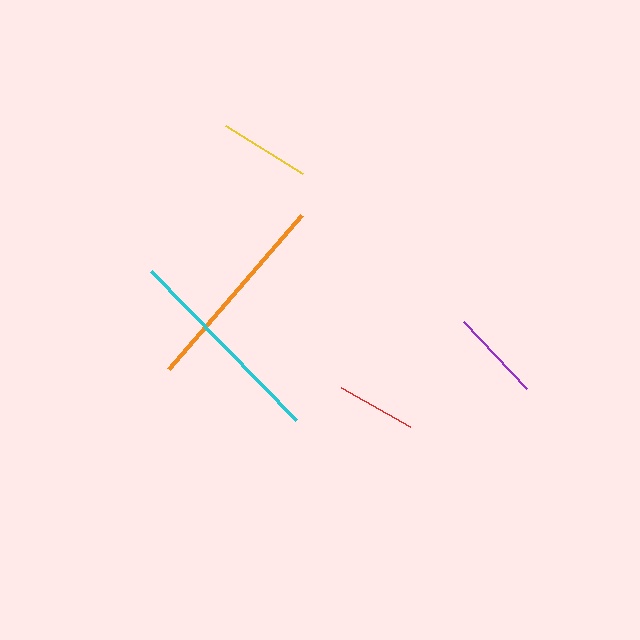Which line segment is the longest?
The cyan line is the longest at approximately 207 pixels.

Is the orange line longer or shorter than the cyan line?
The cyan line is longer than the orange line.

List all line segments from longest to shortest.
From longest to shortest: cyan, orange, purple, yellow, red.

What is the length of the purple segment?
The purple segment is approximately 92 pixels long.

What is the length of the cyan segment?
The cyan segment is approximately 207 pixels long.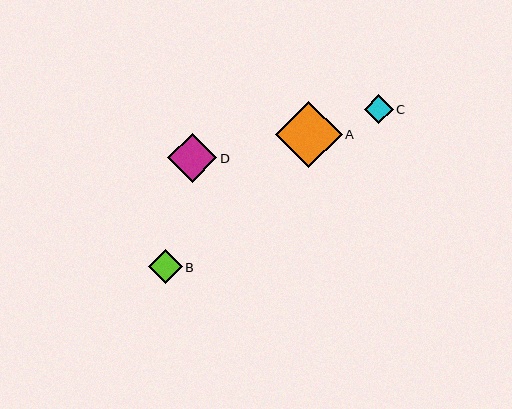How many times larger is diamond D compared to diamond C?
Diamond D is approximately 1.7 times the size of diamond C.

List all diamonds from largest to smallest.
From largest to smallest: A, D, B, C.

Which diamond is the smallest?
Diamond C is the smallest with a size of approximately 29 pixels.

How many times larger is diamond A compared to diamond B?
Diamond A is approximately 2.0 times the size of diamond B.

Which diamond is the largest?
Diamond A is the largest with a size of approximately 67 pixels.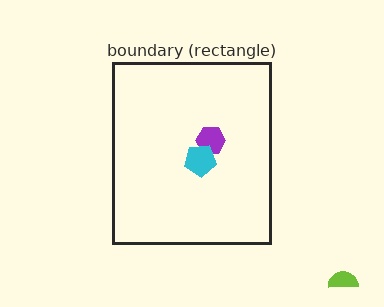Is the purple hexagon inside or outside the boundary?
Inside.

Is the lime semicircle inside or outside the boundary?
Outside.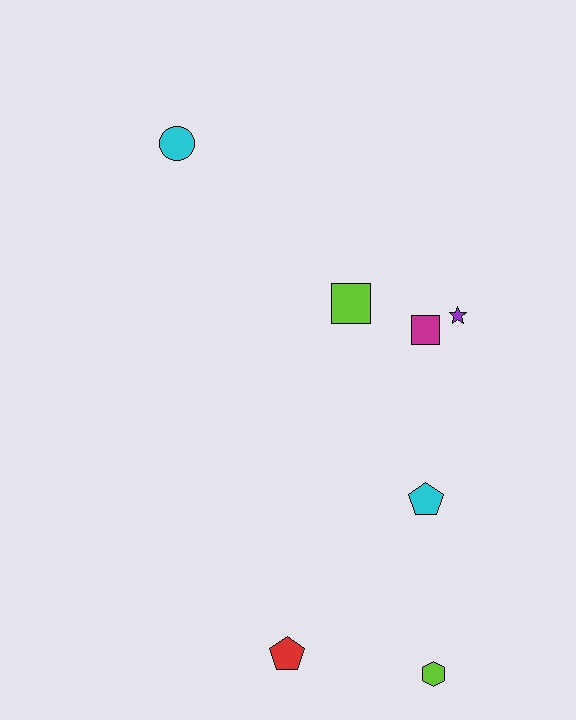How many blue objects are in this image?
There are no blue objects.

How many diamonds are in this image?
There are no diamonds.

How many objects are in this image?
There are 7 objects.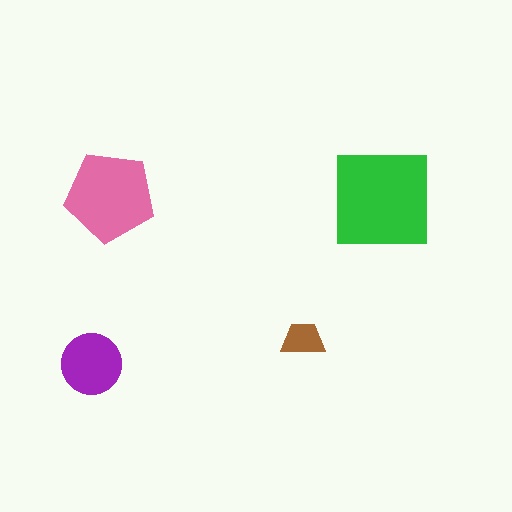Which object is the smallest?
The brown trapezoid.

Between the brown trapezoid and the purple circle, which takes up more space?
The purple circle.